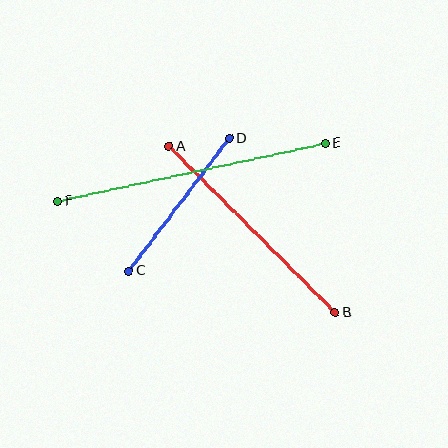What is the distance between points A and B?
The distance is approximately 235 pixels.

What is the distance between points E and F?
The distance is approximately 274 pixels.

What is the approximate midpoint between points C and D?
The midpoint is at approximately (179, 205) pixels.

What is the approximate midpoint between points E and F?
The midpoint is at approximately (191, 172) pixels.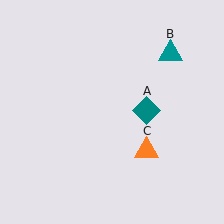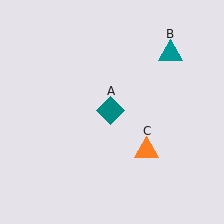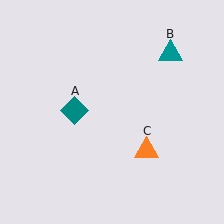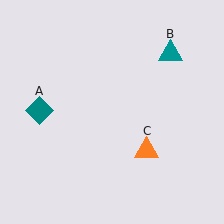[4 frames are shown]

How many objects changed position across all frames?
1 object changed position: teal diamond (object A).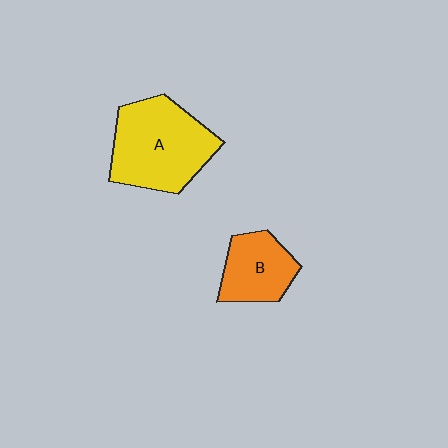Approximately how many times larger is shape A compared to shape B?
Approximately 1.8 times.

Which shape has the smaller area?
Shape B (orange).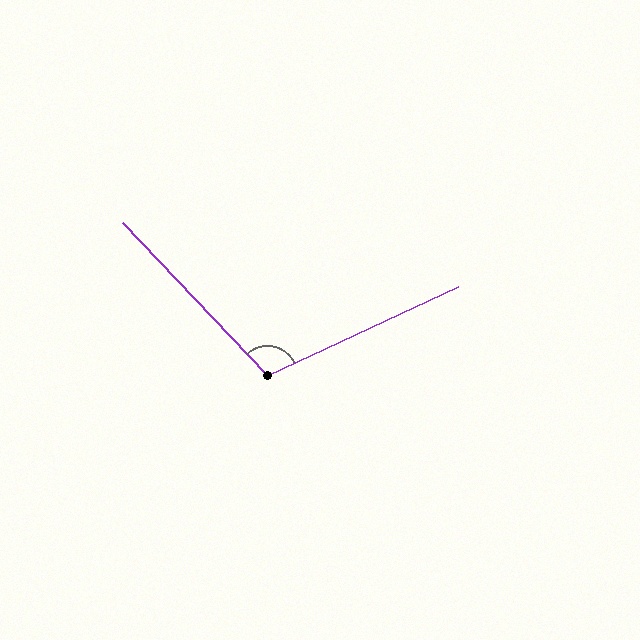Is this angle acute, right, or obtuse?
It is obtuse.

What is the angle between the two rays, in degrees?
Approximately 109 degrees.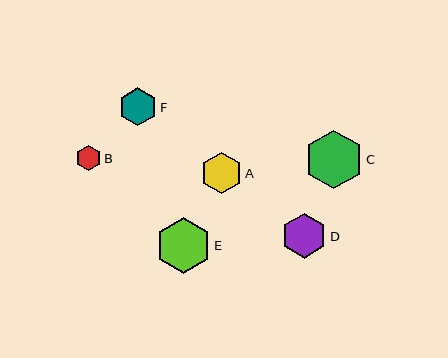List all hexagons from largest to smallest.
From largest to smallest: C, E, D, A, F, B.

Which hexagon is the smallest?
Hexagon B is the smallest with a size of approximately 26 pixels.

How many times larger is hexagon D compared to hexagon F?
Hexagon D is approximately 1.2 times the size of hexagon F.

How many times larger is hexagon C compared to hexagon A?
Hexagon C is approximately 1.4 times the size of hexagon A.